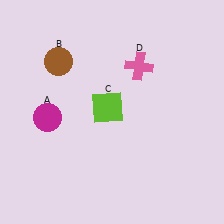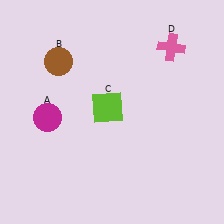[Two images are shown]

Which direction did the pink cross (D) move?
The pink cross (D) moved right.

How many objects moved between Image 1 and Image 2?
1 object moved between the two images.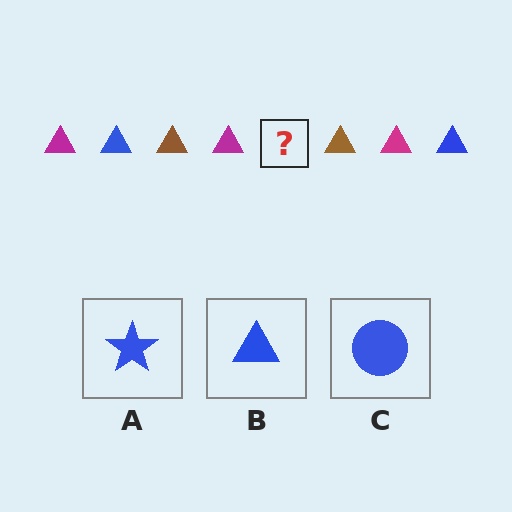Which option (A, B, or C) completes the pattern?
B.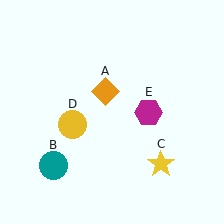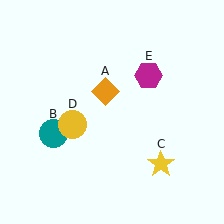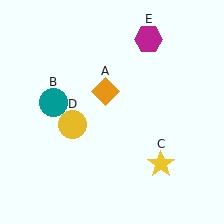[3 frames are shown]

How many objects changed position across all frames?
2 objects changed position: teal circle (object B), magenta hexagon (object E).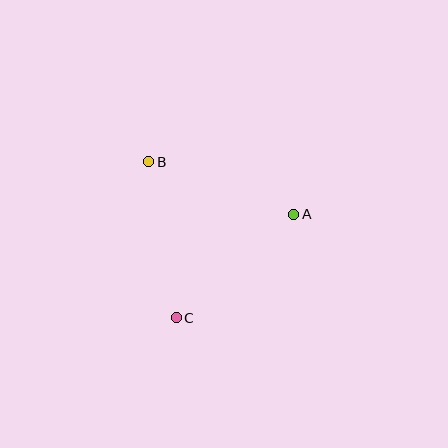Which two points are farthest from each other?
Points B and C are farthest from each other.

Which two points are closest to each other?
Points A and B are closest to each other.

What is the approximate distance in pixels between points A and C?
The distance between A and C is approximately 156 pixels.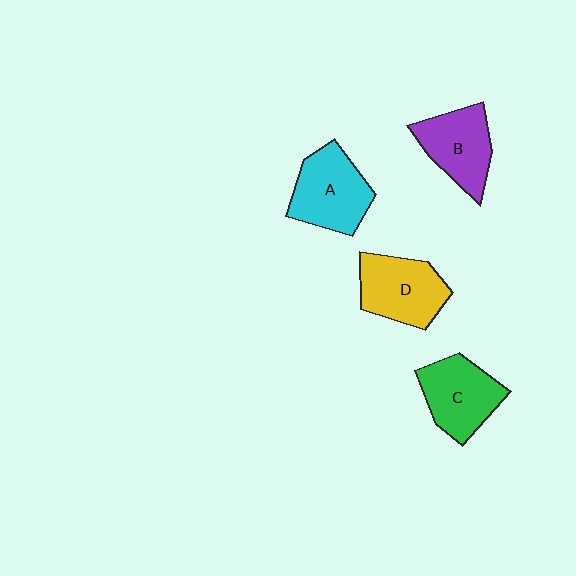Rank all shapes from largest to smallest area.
From largest to smallest: A (cyan), D (yellow), C (green), B (purple).